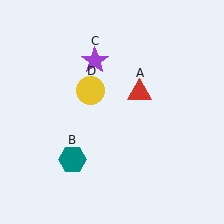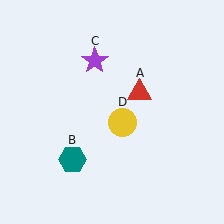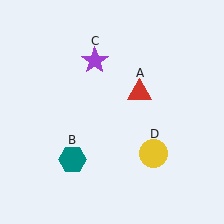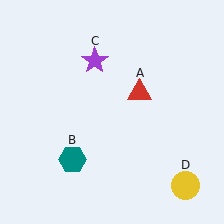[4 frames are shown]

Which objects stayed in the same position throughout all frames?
Red triangle (object A) and teal hexagon (object B) and purple star (object C) remained stationary.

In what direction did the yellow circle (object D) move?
The yellow circle (object D) moved down and to the right.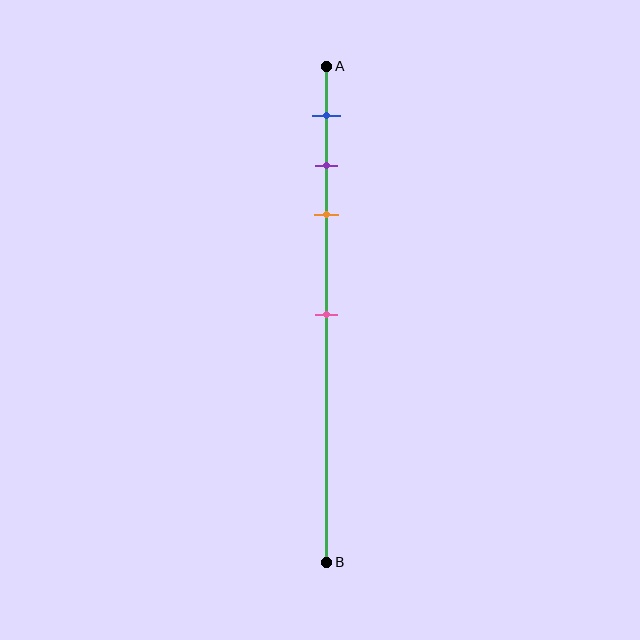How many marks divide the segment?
There are 4 marks dividing the segment.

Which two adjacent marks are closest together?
The purple and orange marks are the closest adjacent pair.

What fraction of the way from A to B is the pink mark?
The pink mark is approximately 50% (0.5) of the way from A to B.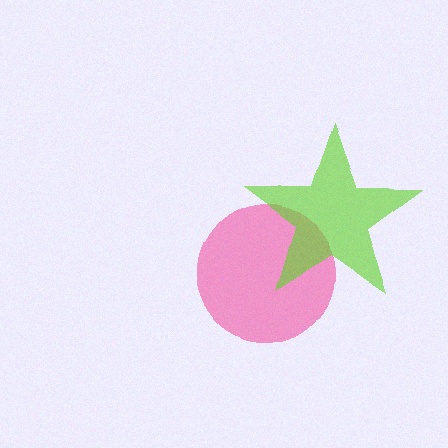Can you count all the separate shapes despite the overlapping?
Yes, there are 2 separate shapes.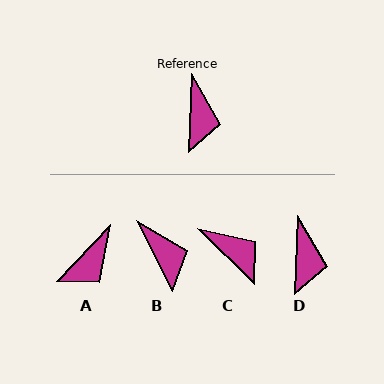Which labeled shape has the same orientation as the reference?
D.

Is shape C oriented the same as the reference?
No, it is off by about 47 degrees.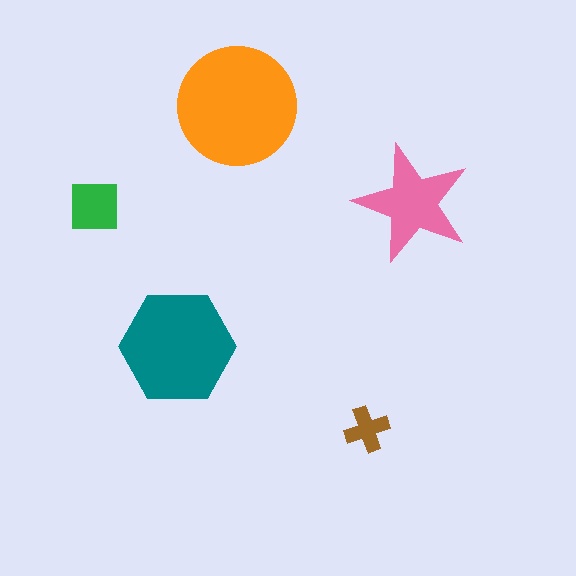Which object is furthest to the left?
The green square is leftmost.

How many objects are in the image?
There are 5 objects in the image.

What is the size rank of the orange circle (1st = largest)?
1st.